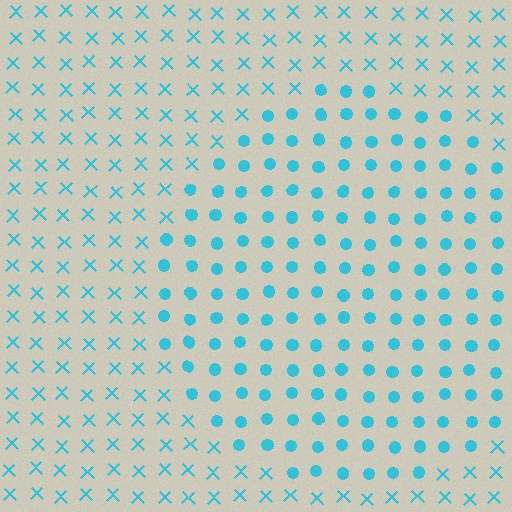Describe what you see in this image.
The image is filled with small cyan elements arranged in a uniform grid. A circle-shaped region contains circles, while the surrounding area contains X marks. The boundary is defined purely by the change in element shape.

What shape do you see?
I see a circle.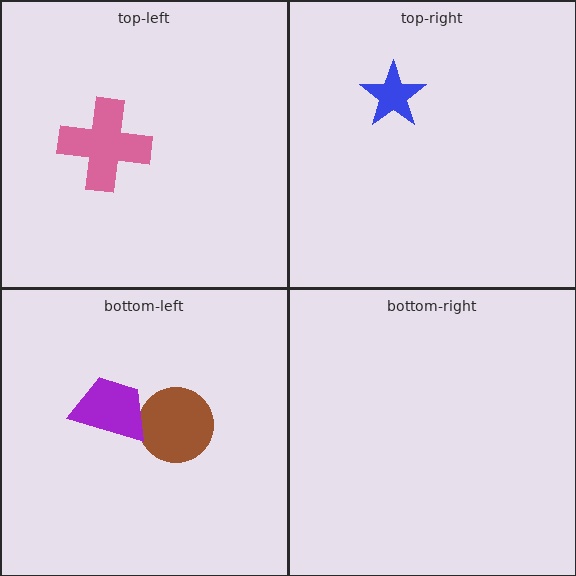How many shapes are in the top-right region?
1.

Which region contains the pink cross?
The top-left region.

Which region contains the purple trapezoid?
The bottom-left region.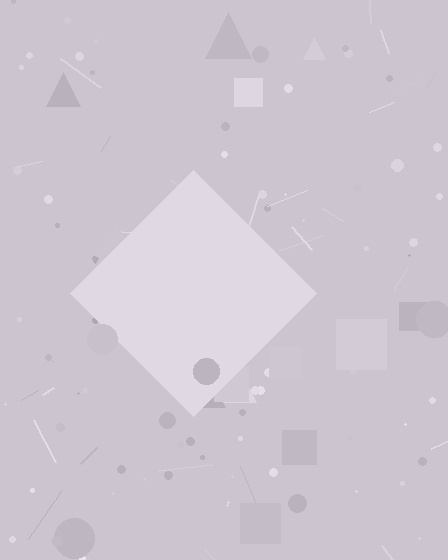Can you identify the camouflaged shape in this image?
The camouflaged shape is a diamond.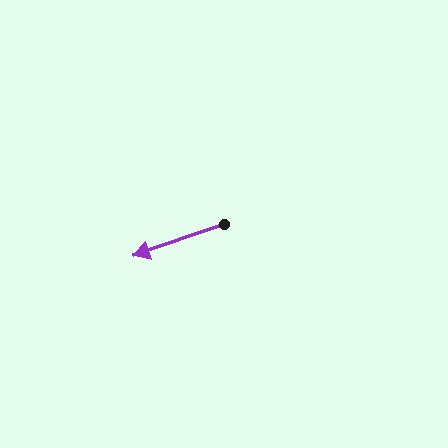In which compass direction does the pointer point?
West.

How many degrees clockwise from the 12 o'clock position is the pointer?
Approximately 251 degrees.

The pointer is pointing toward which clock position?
Roughly 8 o'clock.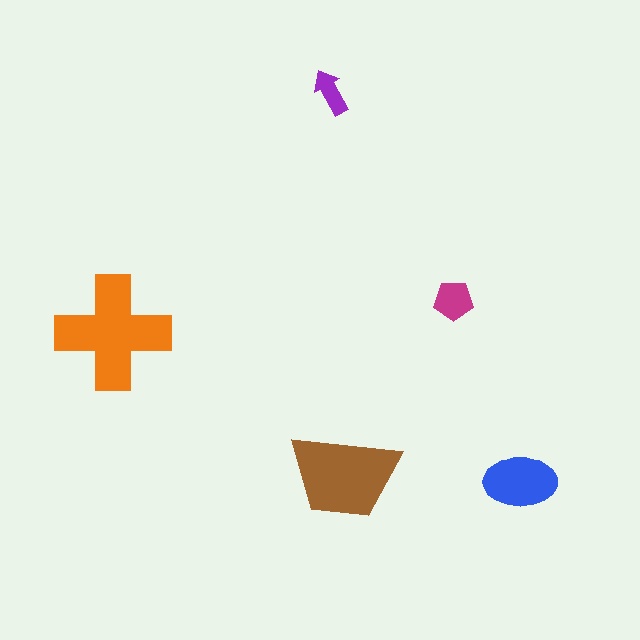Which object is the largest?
The orange cross.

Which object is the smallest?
The purple arrow.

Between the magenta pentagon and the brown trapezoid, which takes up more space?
The brown trapezoid.